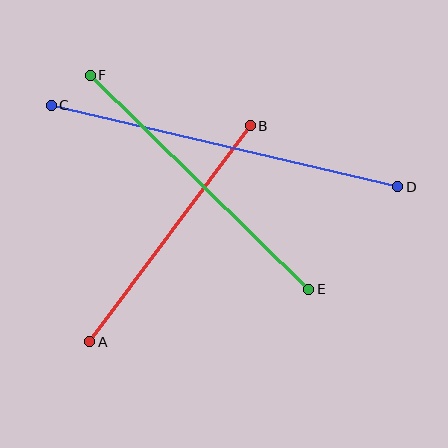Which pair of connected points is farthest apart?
Points C and D are farthest apart.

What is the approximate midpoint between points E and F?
The midpoint is at approximately (200, 182) pixels.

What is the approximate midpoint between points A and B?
The midpoint is at approximately (170, 234) pixels.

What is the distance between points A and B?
The distance is approximately 269 pixels.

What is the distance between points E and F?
The distance is approximately 306 pixels.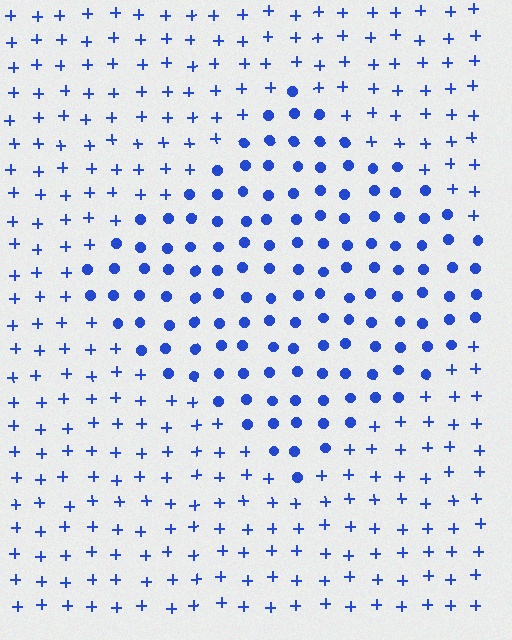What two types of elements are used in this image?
The image uses circles inside the diamond region and plus signs outside it.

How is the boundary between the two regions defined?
The boundary is defined by a change in element shape: circles inside vs. plus signs outside. All elements share the same color and spacing.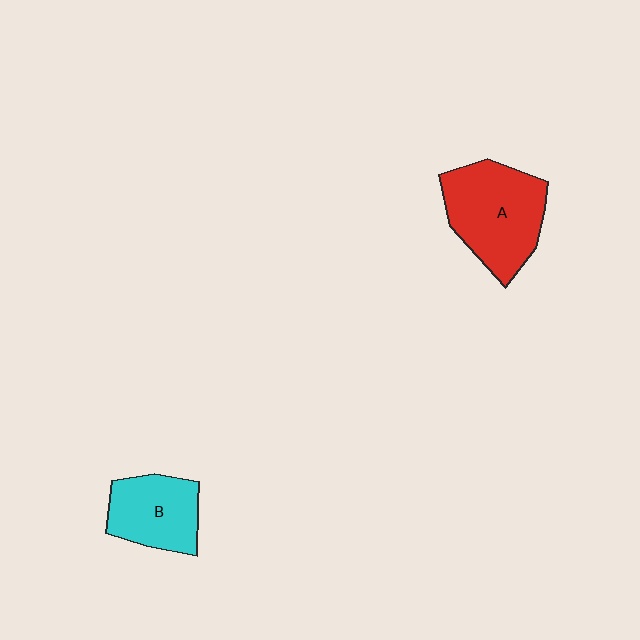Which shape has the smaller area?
Shape B (cyan).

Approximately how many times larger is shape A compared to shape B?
Approximately 1.4 times.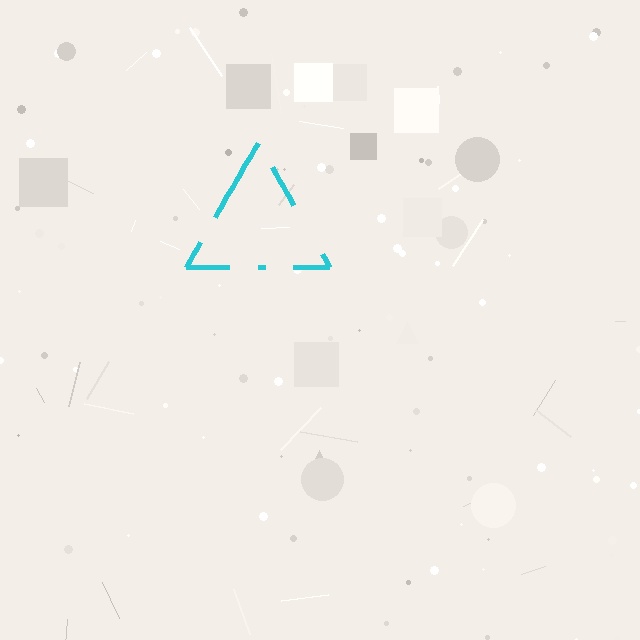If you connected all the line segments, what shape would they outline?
They would outline a triangle.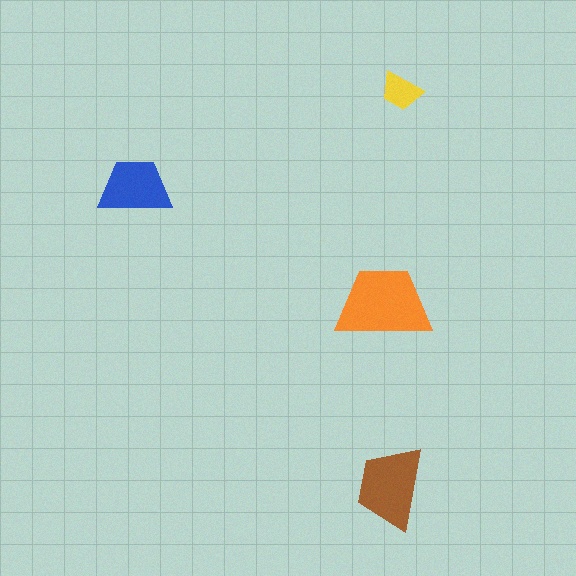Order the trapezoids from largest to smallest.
the orange one, the brown one, the blue one, the yellow one.